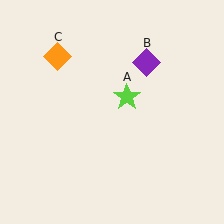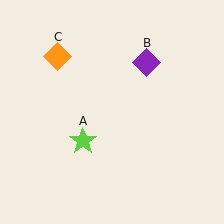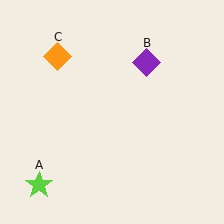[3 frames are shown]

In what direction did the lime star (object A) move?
The lime star (object A) moved down and to the left.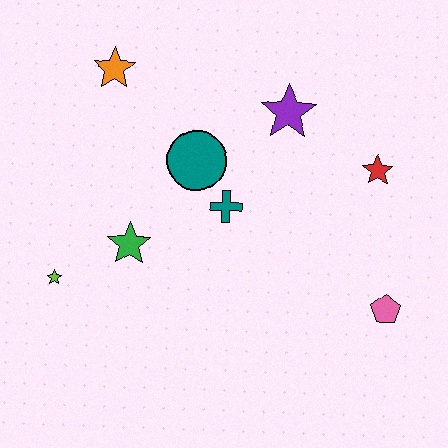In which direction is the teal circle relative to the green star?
The teal circle is above the green star.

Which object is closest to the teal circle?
The teal cross is closest to the teal circle.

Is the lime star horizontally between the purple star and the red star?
No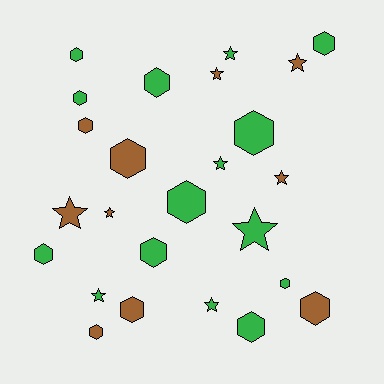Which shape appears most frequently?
Hexagon, with 15 objects.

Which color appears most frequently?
Green, with 15 objects.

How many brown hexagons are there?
There are 5 brown hexagons.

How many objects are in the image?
There are 25 objects.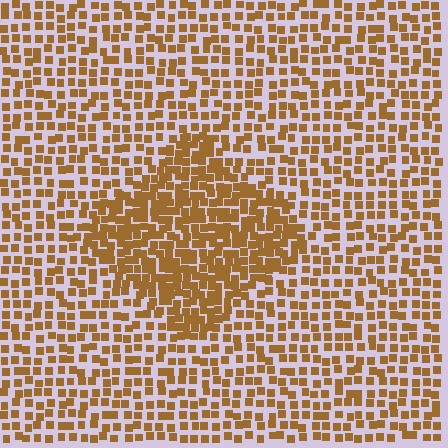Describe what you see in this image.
The image contains small brown elements arranged at two different densities. A diamond-shaped region is visible where the elements are more densely packed than the surrounding area.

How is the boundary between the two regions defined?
The boundary is defined by a change in element density (approximately 1.8x ratio). All elements are the same color, size, and shape.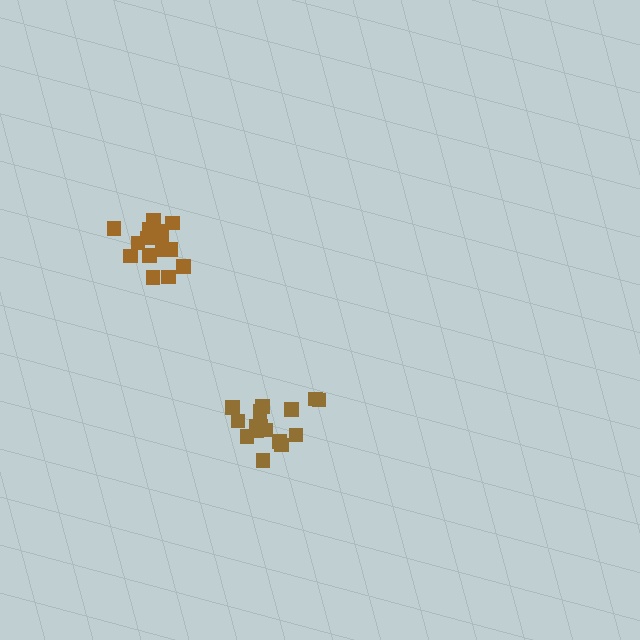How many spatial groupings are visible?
There are 2 spatial groupings.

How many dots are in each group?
Group 1: 16 dots, Group 2: 16 dots (32 total).